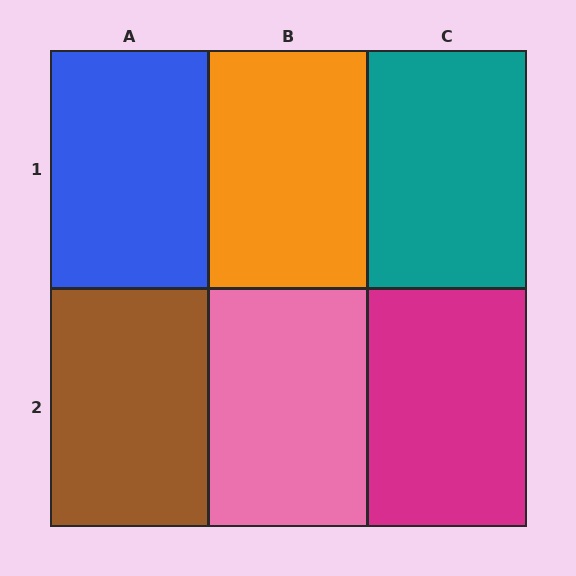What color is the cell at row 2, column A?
Brown.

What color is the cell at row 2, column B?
Pink.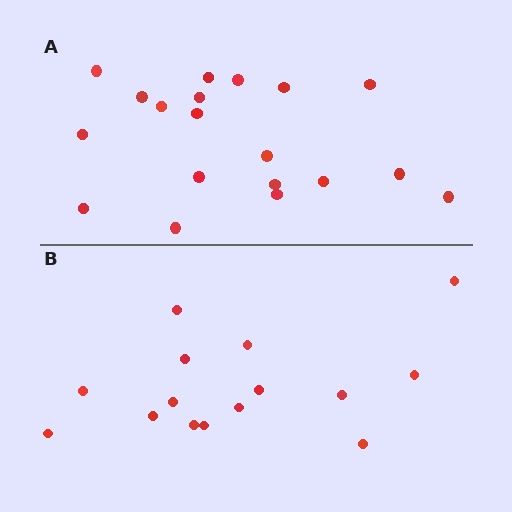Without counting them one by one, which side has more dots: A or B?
Region A (the top region) has more dots.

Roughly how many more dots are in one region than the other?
Region A has about 4 more dots than region B.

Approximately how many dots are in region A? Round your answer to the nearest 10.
About 20 dots. (The exact count is 19, which rounds to 20.)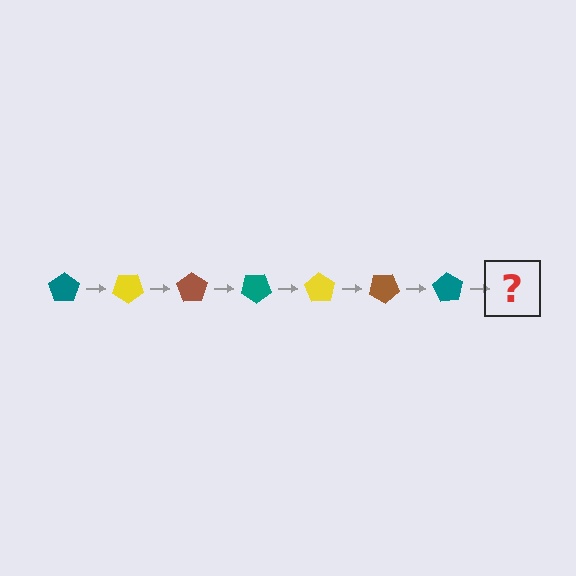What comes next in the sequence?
The next element should be a yellow pentagon, rotated 245 degrees from the start.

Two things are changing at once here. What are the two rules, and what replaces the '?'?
The two rules are that it rotates 35 degrees each step and the color cycles through teal, yellow, and brown. The '?' should be a yellow pentagon, rotated 245 degrees from the start.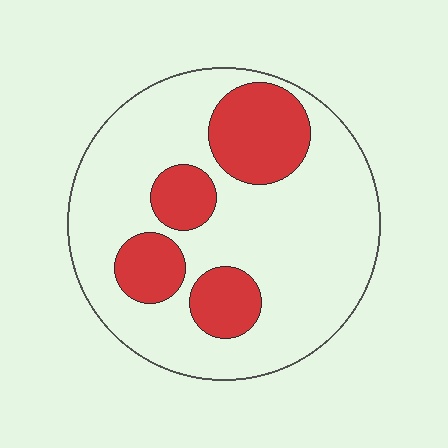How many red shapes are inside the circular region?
4.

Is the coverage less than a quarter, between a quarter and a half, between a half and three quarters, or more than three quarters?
Between a quarter and a half.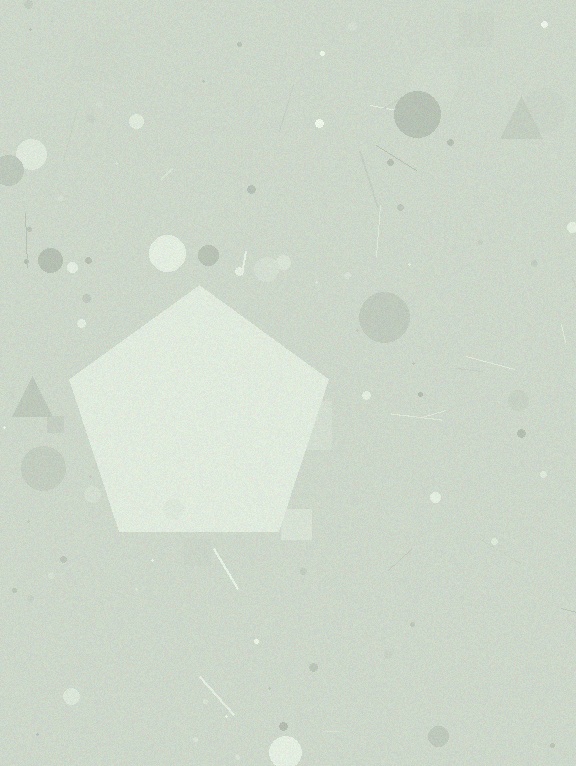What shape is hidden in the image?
A pentagon is hidden in the image.